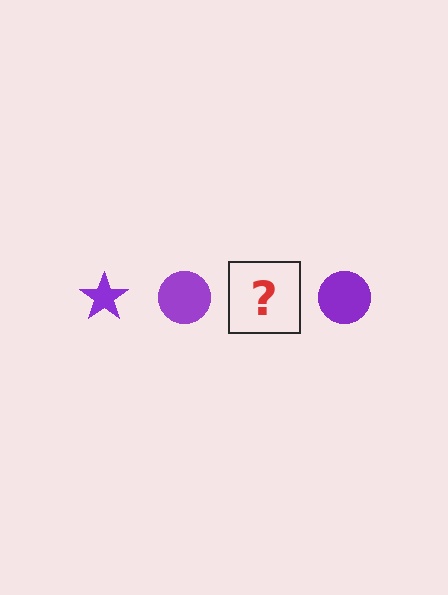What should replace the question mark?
The question mark should be replaced with a purple star.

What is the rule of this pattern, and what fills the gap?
The rule is that the pattern cycles through star, circle shapes in purple. The gap should be filled with a purple star.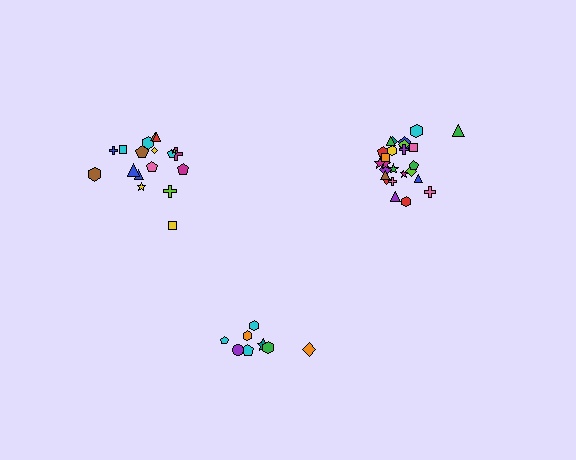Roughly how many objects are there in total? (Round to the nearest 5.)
Roughly 50 objects in total.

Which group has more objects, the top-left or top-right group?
The top-right group.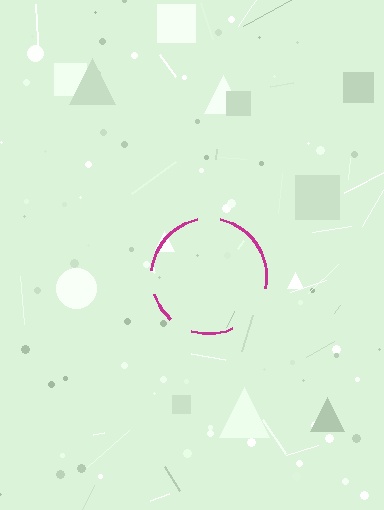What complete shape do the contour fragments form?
The contour fragments form a circle.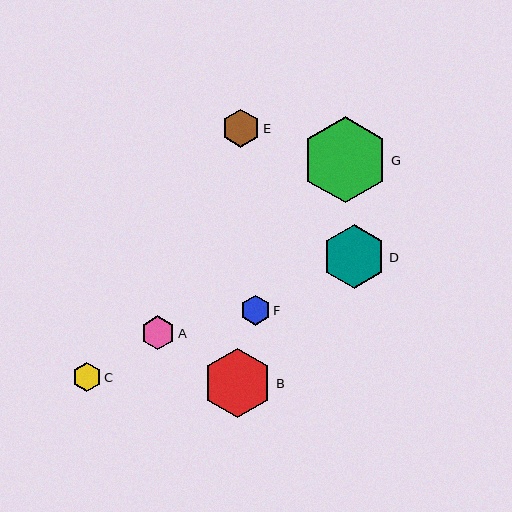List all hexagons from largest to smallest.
From largest to smallest: G, B, D, E, A, F, C.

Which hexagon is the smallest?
Hexagon C is the smallest with a size of approximately 29 pixels.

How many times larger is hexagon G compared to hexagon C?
Hexagon G is approximately 3.0 times the size of hexagon C.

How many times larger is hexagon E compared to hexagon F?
Hexagon E is approximately 1.3 times the size of hexagon F.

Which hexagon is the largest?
Hexagon G is the largest with a size of approximately 86 pixels.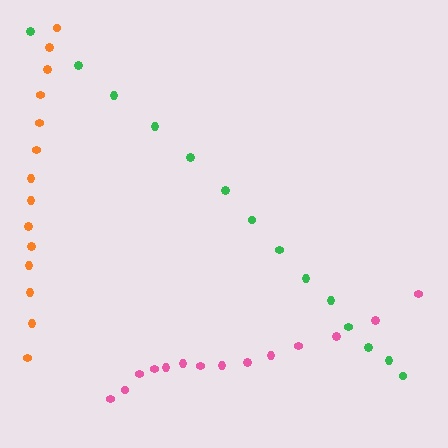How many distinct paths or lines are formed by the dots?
There are 3 distinct paths.